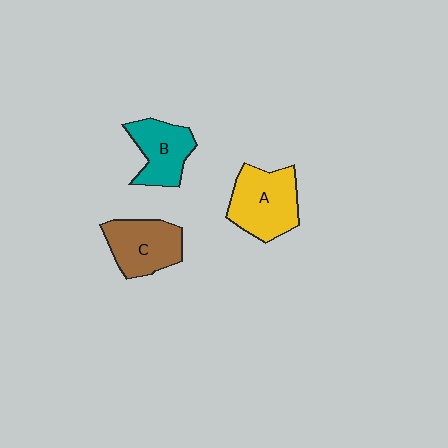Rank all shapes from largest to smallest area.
From largest to smallest: A (yellow), C (brown), B (teal).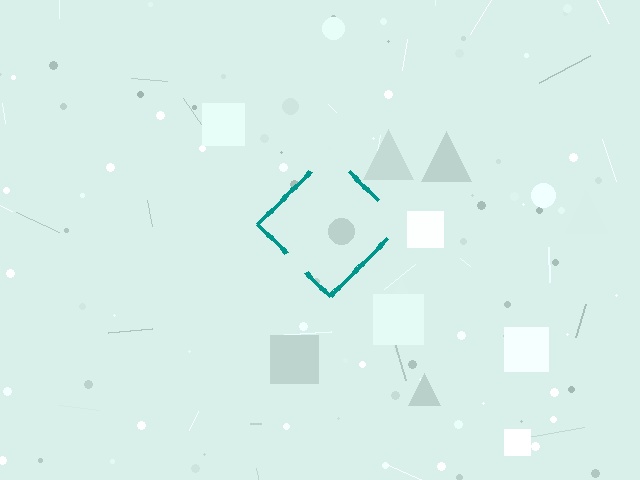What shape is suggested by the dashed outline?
The dashed outline suggests a diamond.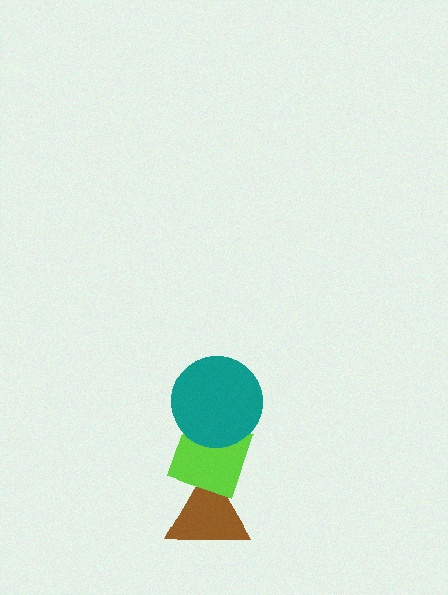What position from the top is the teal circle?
The teal circle is 1st from the top.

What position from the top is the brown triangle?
The brown triangle is 3rd from the top.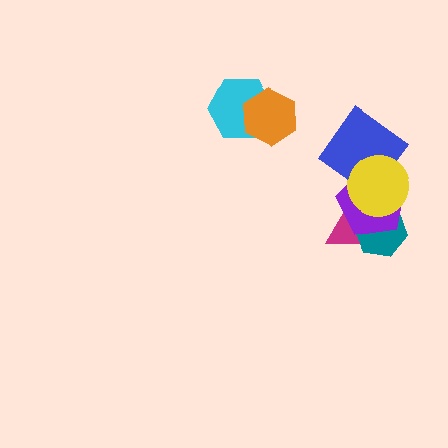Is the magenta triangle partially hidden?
Yes, it is partially covered by another shape.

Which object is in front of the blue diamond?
The yellow circle is in front of the blue diamond.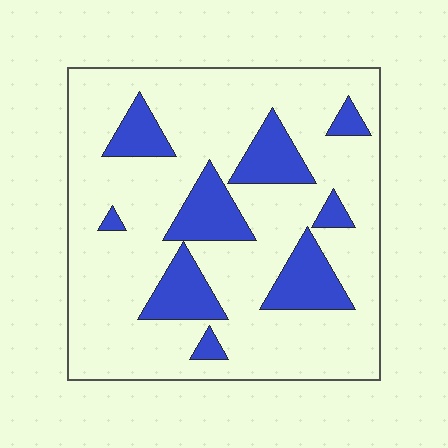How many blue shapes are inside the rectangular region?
9.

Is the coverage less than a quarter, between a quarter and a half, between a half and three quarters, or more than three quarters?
Less than a quarter.